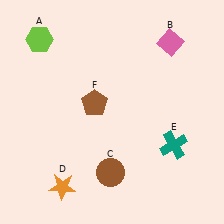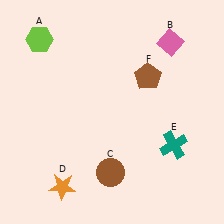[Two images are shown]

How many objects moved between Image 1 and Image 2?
1 object moved between the two images.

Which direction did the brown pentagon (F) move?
The brown pentagon (F) moved right.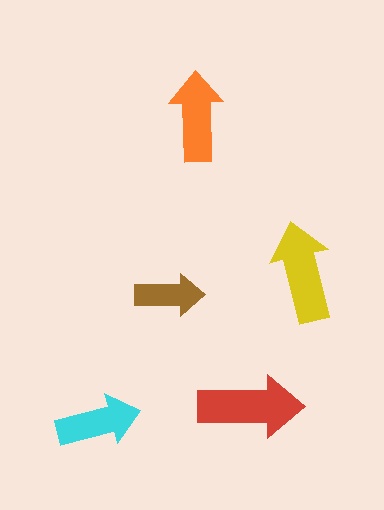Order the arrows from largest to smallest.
the red one, the yellow one, the orange one, the cyan one, the brown one.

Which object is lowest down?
The cyan arrow is bottommost.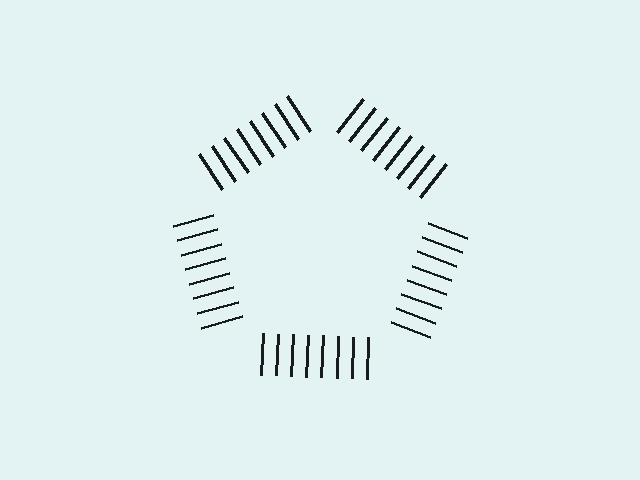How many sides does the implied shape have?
5 sides — the line-ends trace a pentagon.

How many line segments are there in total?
40 — 8 along each of the 5 edges.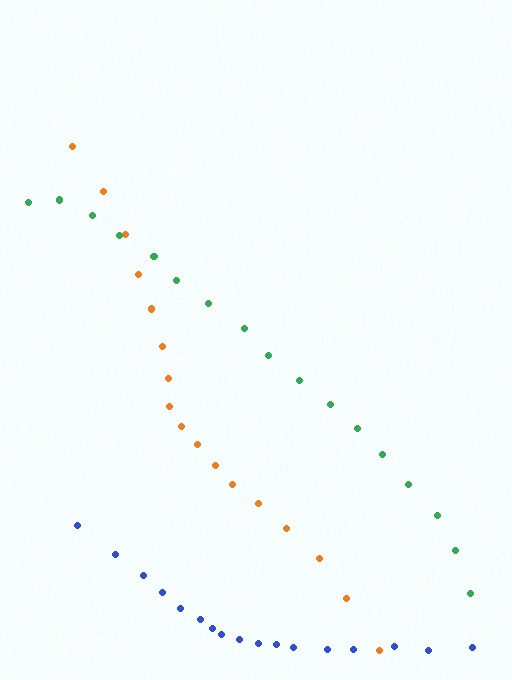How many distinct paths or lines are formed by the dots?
There are 3 distinct paths.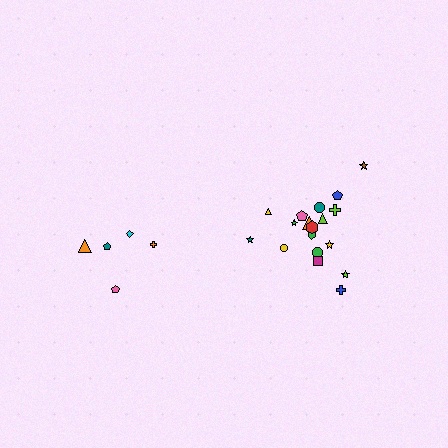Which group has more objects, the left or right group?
The right group.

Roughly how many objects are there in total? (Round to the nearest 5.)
Roughly 25 objects in total.